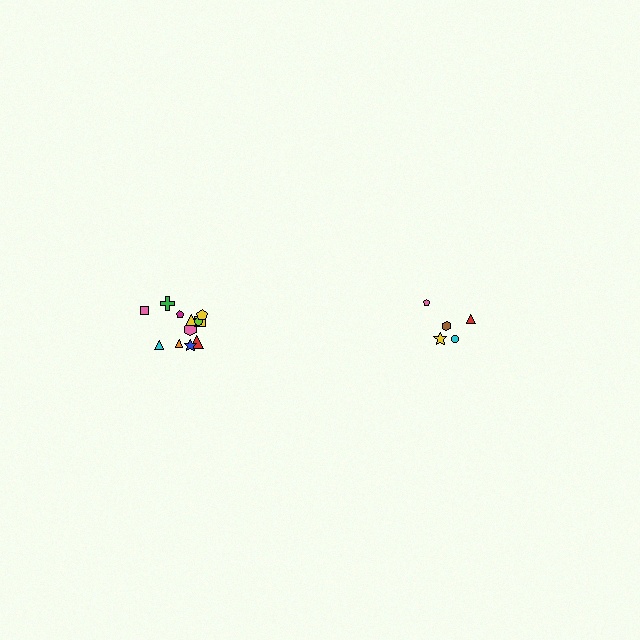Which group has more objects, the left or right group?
The left group.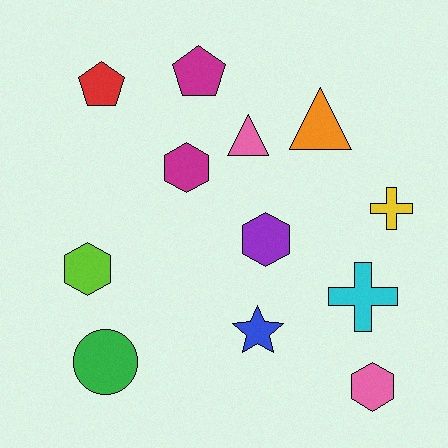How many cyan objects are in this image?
There is 1 cyan object.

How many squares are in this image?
There are no squares.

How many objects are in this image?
There are 12 objects.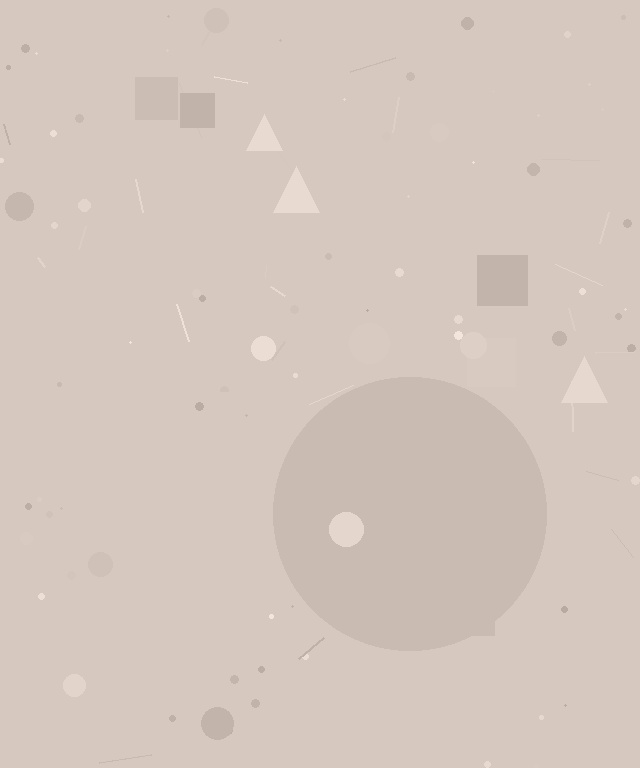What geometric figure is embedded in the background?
A circle is embedded in the background.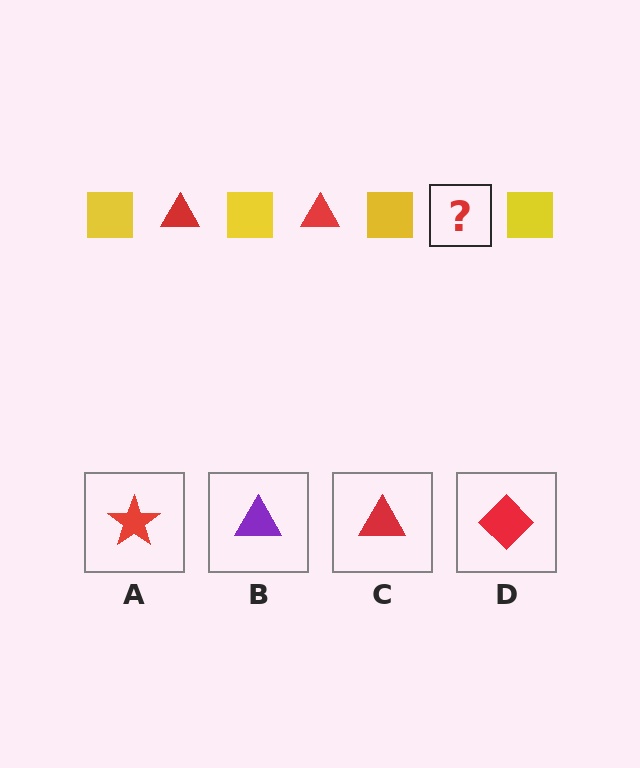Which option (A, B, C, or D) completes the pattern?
C.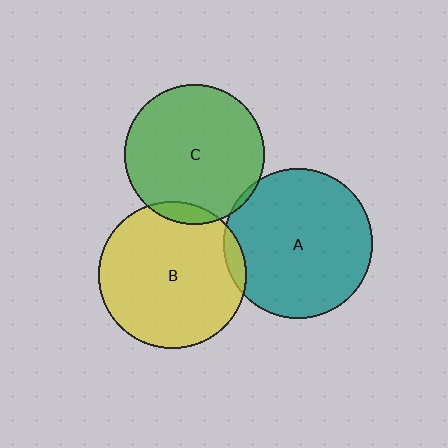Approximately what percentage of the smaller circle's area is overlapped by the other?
Approximately 5%.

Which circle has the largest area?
Circle A (teal).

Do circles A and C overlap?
Yes.